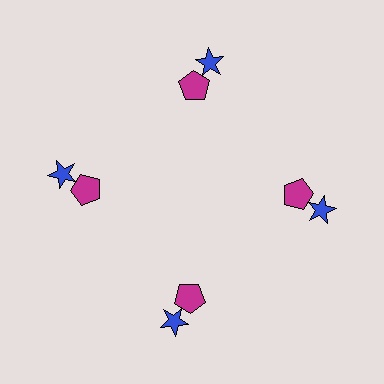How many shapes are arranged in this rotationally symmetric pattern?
There are 8 shapes, arranged in 4 groups of 2.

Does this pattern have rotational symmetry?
Yes, this pattern has 4-fold rotational symmetry. It looks the same after rotating 90 degrees around the center.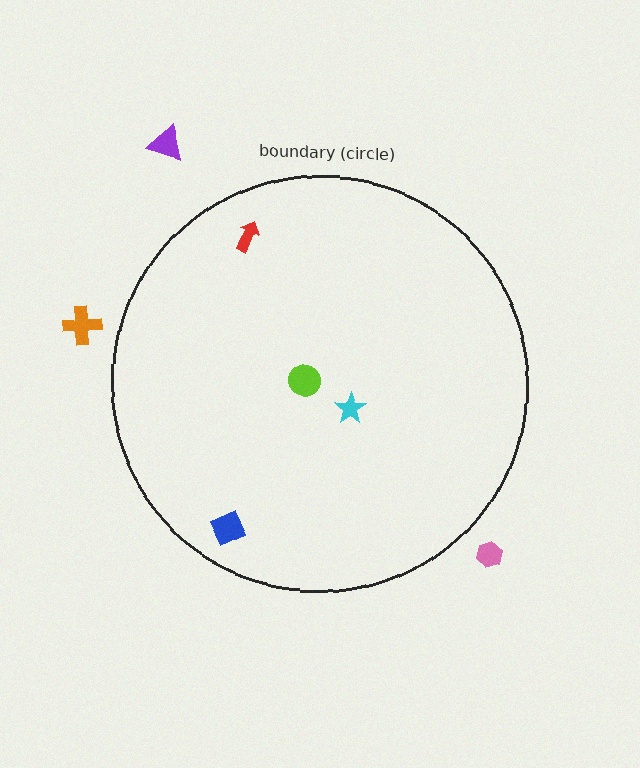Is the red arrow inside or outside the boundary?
Inside.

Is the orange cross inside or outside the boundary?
Outside.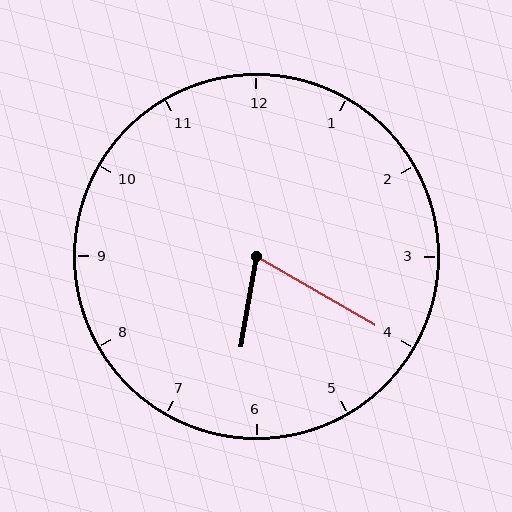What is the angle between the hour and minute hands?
Approximately 70 degrees.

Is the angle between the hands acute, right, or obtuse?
It is acute.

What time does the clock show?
6:20.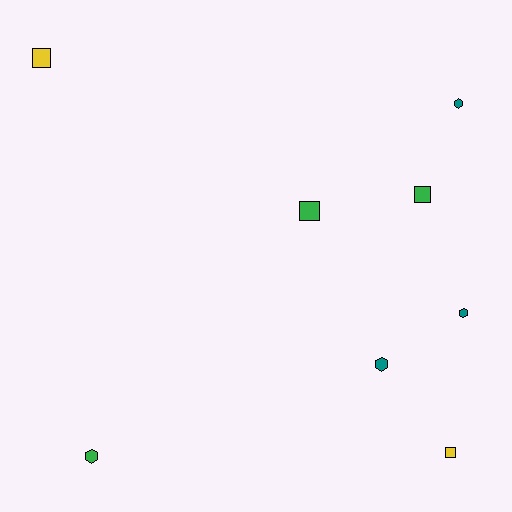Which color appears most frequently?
Teal, with 3 objects.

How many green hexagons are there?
There is 1 green hexagon.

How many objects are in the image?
There are 8 objects.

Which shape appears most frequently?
Hexagon, with 4 objects.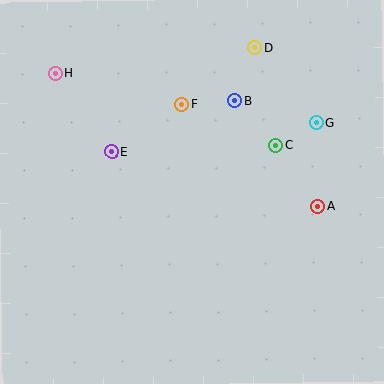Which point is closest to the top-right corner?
Point D is closest to the top-right corner.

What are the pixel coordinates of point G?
Point G is at (316, 123).